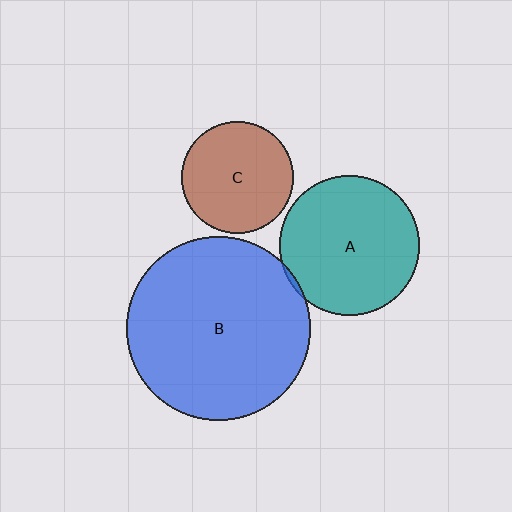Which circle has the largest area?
Circle B (blue).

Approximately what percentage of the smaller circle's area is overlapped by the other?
Approximately 5%.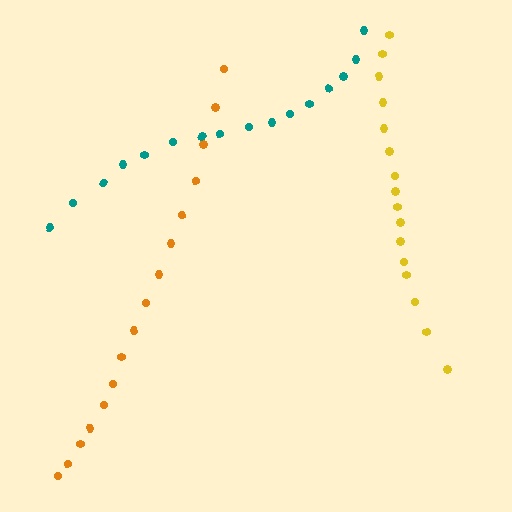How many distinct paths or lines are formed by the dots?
There are 3 distinct paths.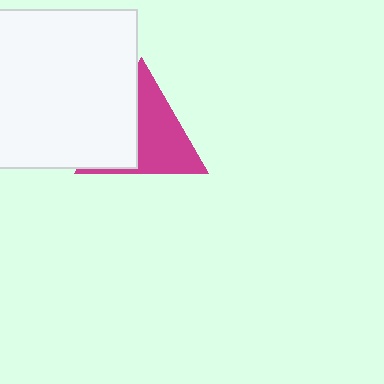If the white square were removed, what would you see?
You would see the complete magenta triangle.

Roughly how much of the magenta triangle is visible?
About half of it is visible (roughly 59%).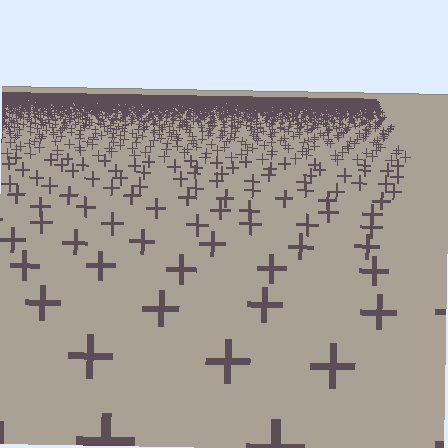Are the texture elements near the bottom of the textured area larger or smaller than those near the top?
Larger. Near the bottom, elements are closer to the viewer and appear at a bigger on-screen size.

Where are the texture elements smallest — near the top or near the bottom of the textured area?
Near the top.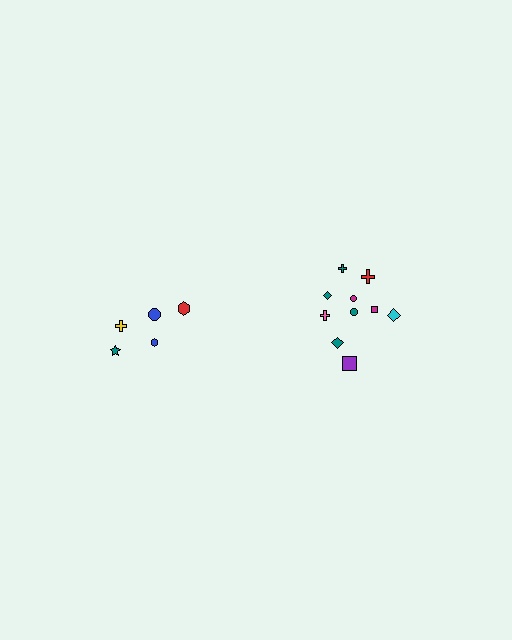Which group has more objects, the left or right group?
The right group.